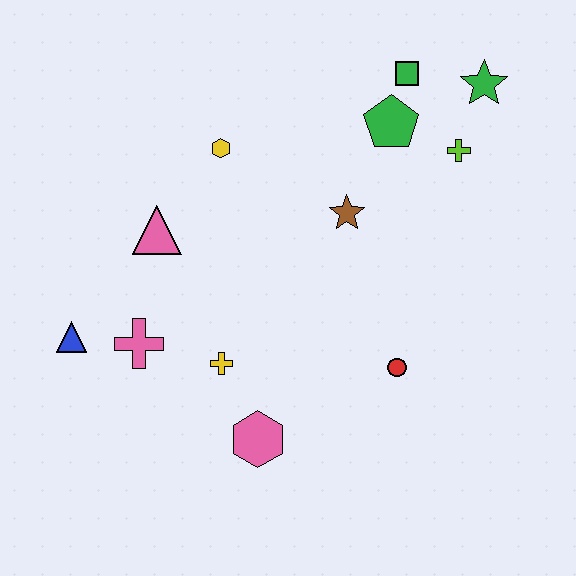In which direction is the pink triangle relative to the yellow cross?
The pink triangle is above the yellow cross.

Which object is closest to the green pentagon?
The green square is closest to the green pentagon.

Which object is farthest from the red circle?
The blue triangle is farthest from the red circle.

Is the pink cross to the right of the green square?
No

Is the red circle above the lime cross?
No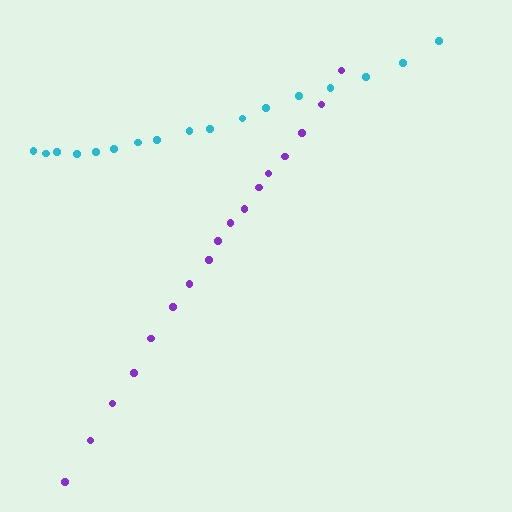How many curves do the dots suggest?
There are 2 distinct paths.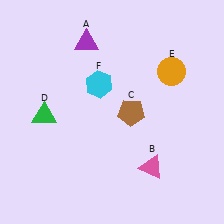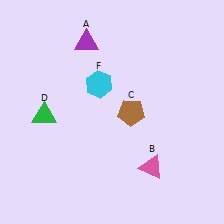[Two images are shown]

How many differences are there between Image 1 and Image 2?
There is 1 difference between the two images.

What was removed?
The orange circle (E) was removed in Image 2.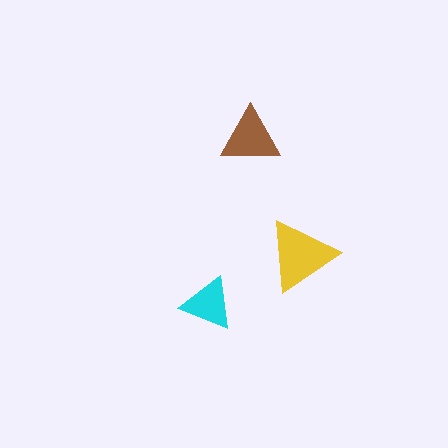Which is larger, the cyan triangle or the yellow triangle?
The yellow one.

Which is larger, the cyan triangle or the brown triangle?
The brown one.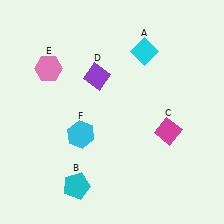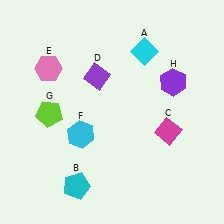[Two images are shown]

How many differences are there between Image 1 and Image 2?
There are 2 differences between the two images.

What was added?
A lime pentagon (G), a purple hexagon (H) were added in Image 2.